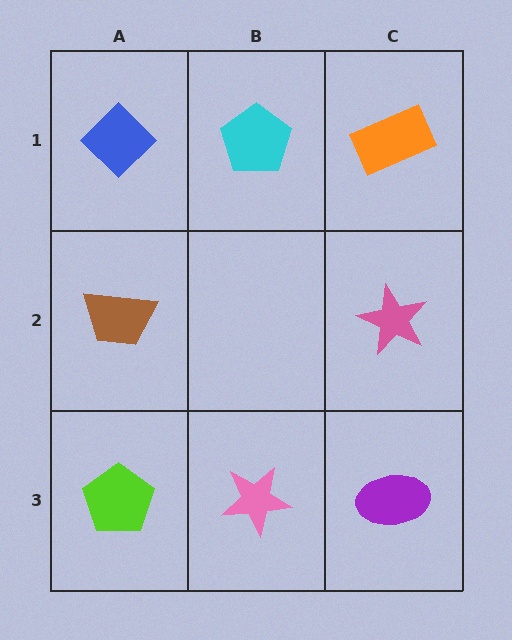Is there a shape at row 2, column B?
No, that cell is empty.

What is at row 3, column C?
A purple ellipse.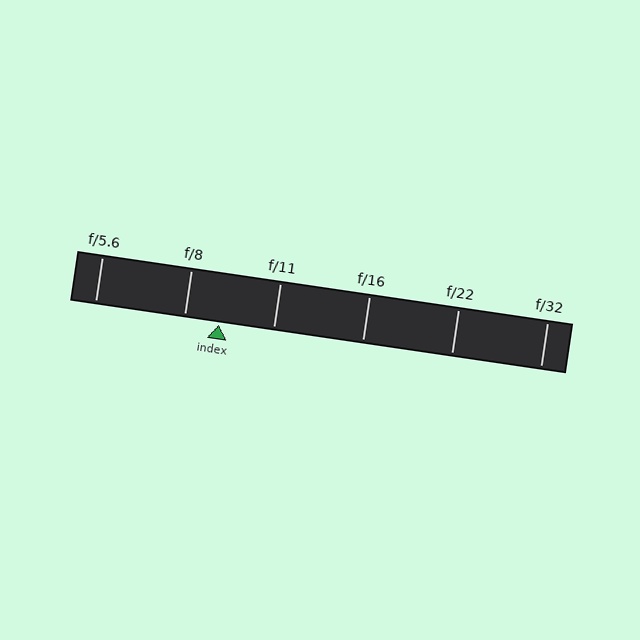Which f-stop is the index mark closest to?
The index mark is closest to f/8.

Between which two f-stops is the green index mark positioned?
The index mark is between f/8 and f/11.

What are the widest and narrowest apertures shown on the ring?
The widest aperture shown is f/5.6 and the narrowest is f/32.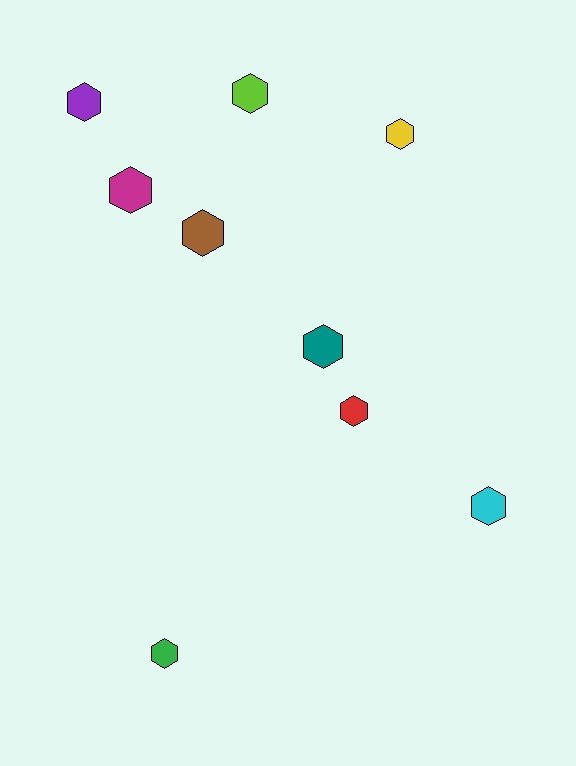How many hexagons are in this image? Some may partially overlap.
There are 9 hexagons.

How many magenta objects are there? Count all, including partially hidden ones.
There is 1 magenta object.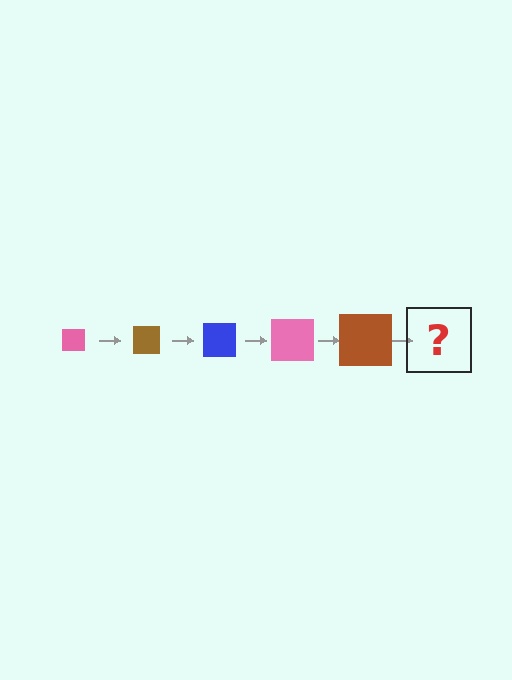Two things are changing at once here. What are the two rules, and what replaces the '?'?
The two rules are that the square grows larger each step and the color cycles through pink, brown, and blue. The '?' should be a blue square, larger than the previous one.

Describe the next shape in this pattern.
It should be a blue square, larger than the previous one.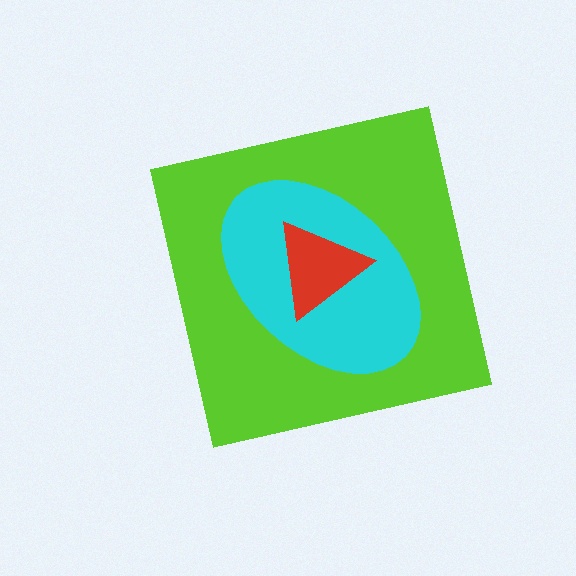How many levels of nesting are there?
3.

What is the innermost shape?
The red triangle.